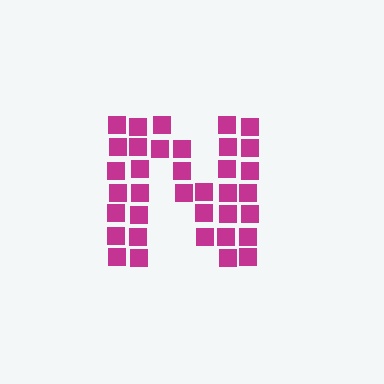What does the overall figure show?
The overall figure shows the letter N.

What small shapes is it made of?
It is made of small squares.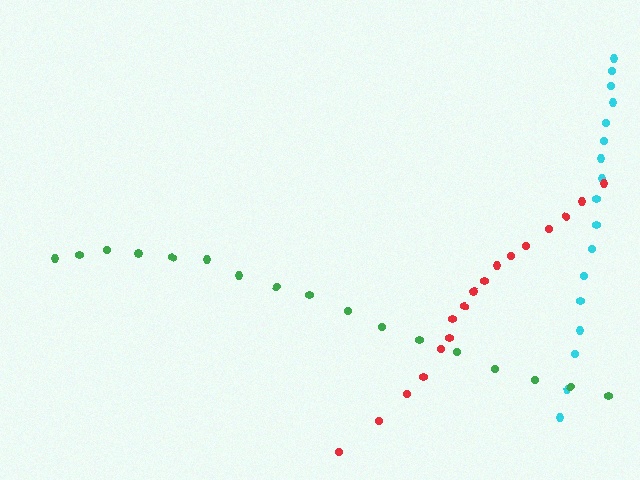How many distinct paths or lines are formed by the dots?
There are 3 distinct paths.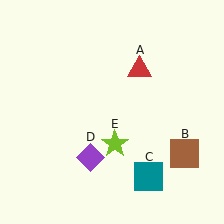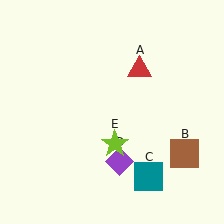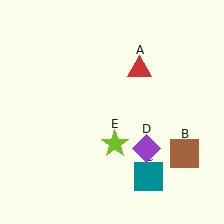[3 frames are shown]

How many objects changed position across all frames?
1 object changed position: purple diamond (object D).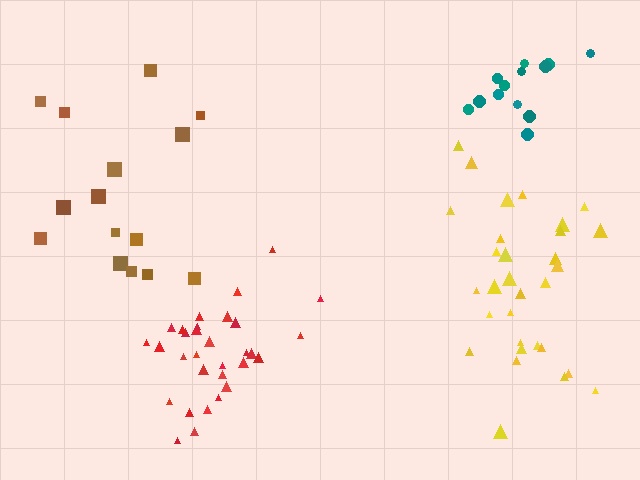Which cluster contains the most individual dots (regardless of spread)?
Red (32).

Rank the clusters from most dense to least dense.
teal, red, yellow, brown.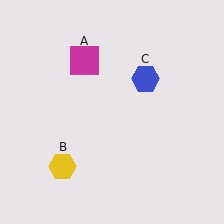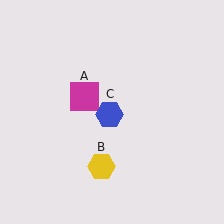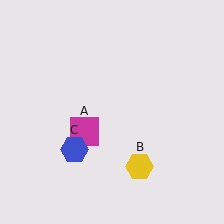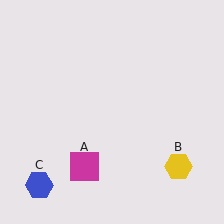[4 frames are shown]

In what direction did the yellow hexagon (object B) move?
The yellow hexagon (object B) moved right.